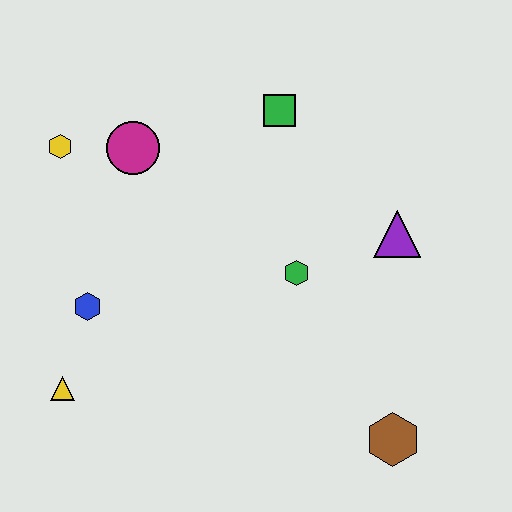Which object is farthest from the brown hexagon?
The yellow hexagon is farthest from the brown hexagon.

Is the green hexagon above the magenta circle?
No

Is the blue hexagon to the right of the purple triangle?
No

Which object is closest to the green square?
The magenta circle is closest to the green square.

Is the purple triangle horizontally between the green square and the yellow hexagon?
No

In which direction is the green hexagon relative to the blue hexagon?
The green hexagon is to the right of the blue hexagon.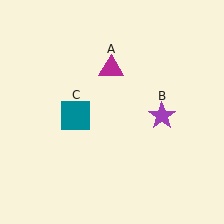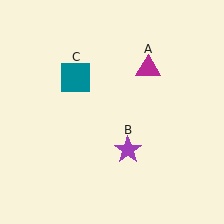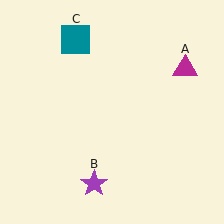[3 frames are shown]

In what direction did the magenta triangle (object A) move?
The magenta triangle (object A) moved right.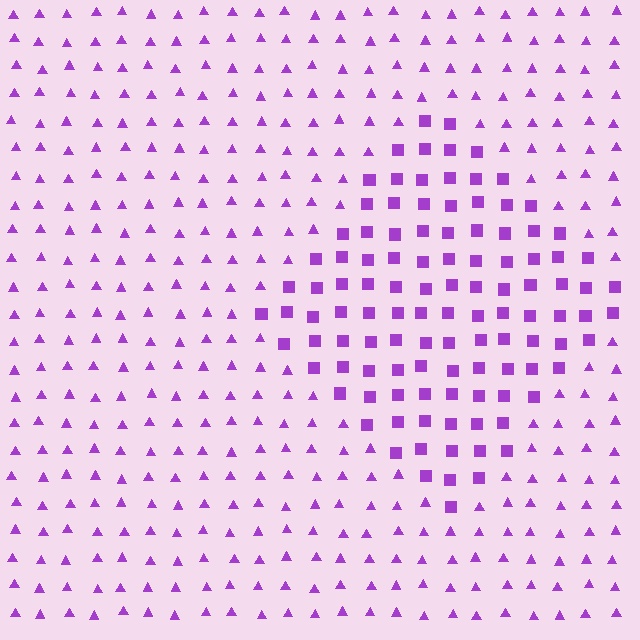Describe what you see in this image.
The image is filled with small purple elements arranged in a uniform grid. A diamond-shaped region contains squares, while the surrounding area contains triangles. The boundary is defined purely by the change in element shape.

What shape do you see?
I see a diamond.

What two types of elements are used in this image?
The image uses squares inside the diamond region and triangles outside it.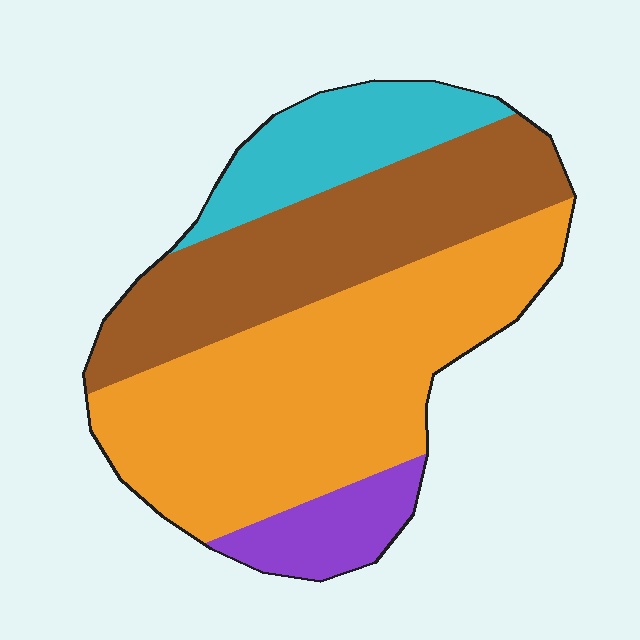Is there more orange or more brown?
Orange.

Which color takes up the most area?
Orange, at roughly 45%.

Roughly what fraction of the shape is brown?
Brown takes up about one third (1/3) of the shape.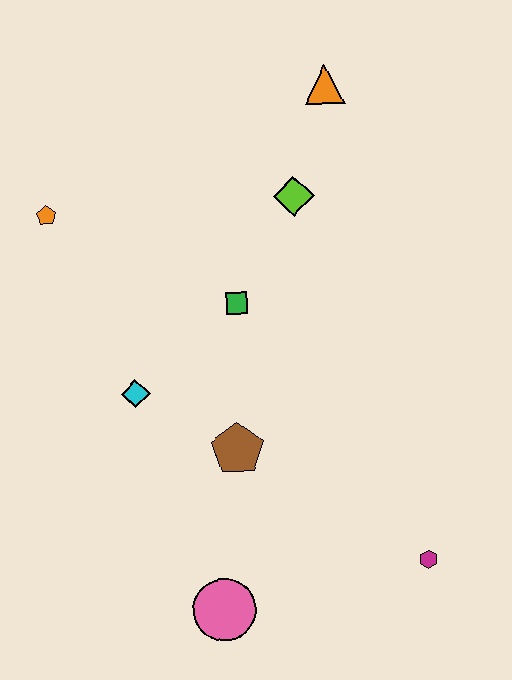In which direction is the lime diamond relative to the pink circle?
The lime diamond is above the pink circle.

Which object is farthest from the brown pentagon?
The orange triangle is farthest from the brown pentagon.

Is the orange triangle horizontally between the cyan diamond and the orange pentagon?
No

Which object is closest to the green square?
The lime diamond is closest to the green square.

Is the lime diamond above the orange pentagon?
Yes